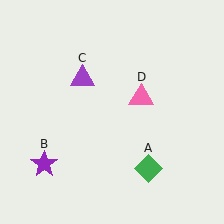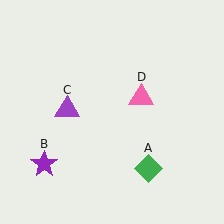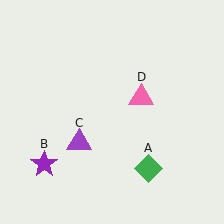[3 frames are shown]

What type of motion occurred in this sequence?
The purple triangle (object C) rotated counterclockwise around the center of the scene.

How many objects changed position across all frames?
1 object changed position: purple triangle (object C).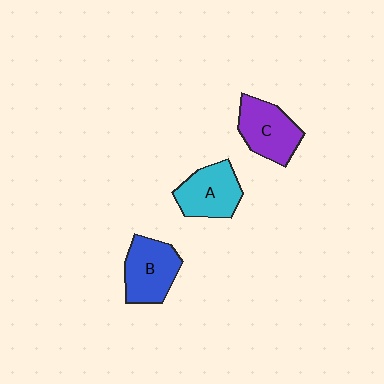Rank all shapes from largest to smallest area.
From largest to smallest: B (blue), C (purple), A (cyan).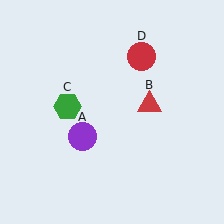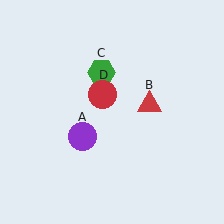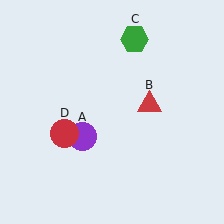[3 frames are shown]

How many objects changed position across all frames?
2 objects changed position: green hexagon (object C), red circle (object D).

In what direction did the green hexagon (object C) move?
The green hexagon (object C) moved up and to the right.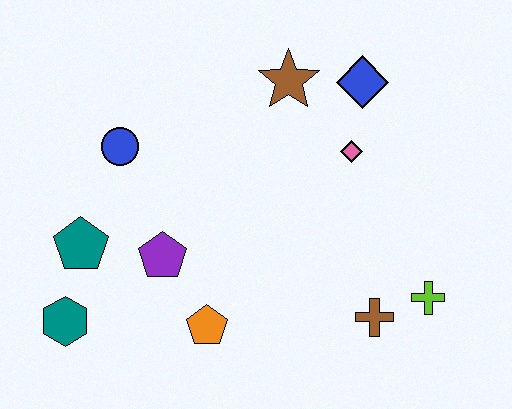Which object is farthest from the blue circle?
The lime cross is farthest from the blue circle.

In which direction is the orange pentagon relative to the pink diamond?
The orange pentagon is below the pink diamond.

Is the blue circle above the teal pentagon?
Yes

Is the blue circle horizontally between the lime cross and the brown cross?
No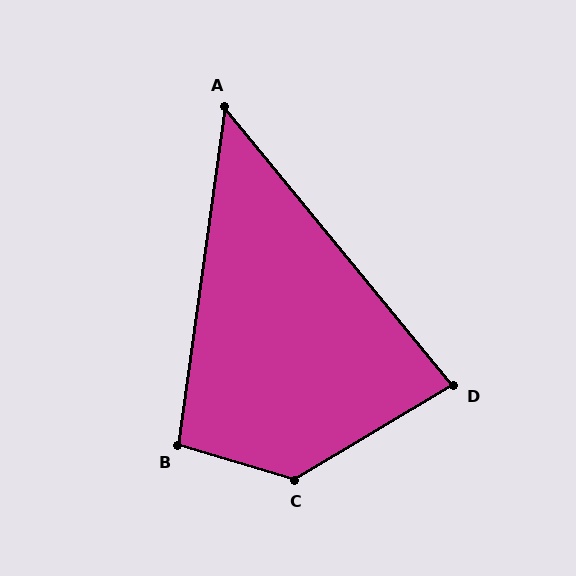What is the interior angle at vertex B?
Approximately 99 degrees (obtuse).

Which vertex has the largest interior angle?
C, at approximately 133 degrees.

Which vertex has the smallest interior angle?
A, at approximately 47 degrees.